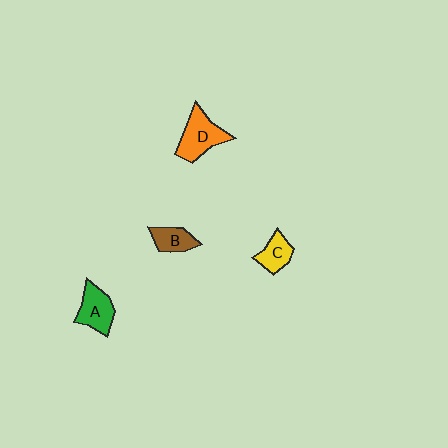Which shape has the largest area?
Shape D (orange).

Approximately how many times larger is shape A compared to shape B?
Approximately 1.4 times.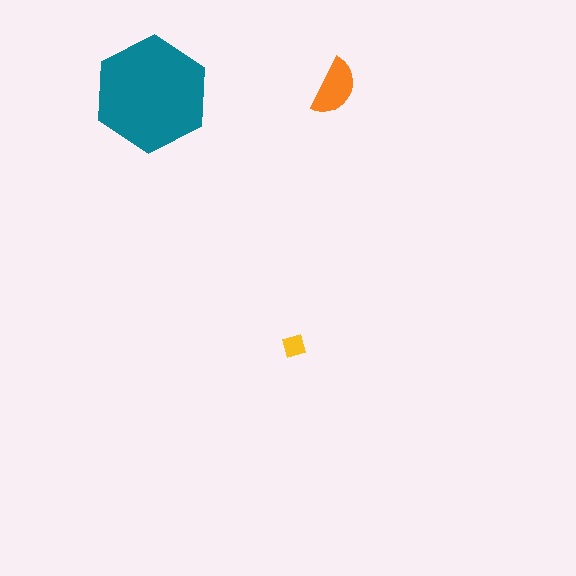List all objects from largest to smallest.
The teal hexagon, the orange semicircle, the yellow diamond.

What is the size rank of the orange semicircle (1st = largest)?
2nd.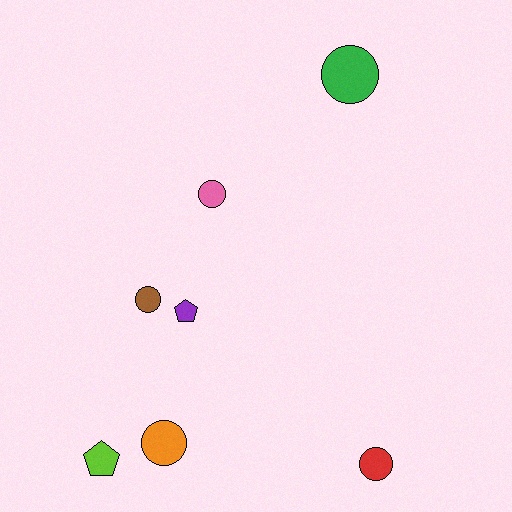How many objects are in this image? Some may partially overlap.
There are 7 objects.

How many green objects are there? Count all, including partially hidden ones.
There is 1 green object.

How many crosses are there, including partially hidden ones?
There are no crosses.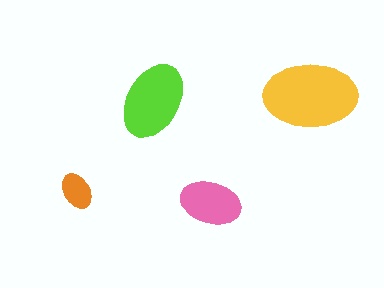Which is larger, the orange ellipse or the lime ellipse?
The lime one.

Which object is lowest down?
The pink ellipse is bottommost.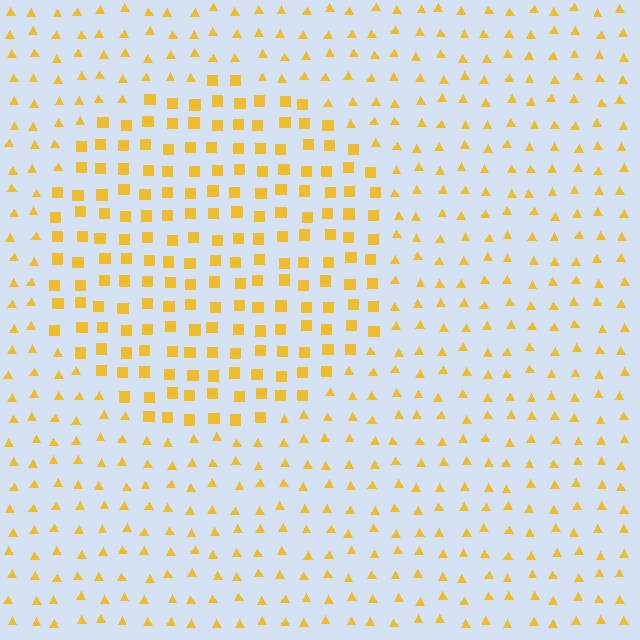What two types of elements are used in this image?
The image uses squares inside the circle region and triangles outside it.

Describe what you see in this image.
The image is filled with small yellow elements arranged in a uniform grid. A circle-shaped region contains squares, while the surrounding area contains triangles. The boundary is defined purely by the change in element shape.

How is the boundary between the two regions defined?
The boundary is defined by a change in element shape: squares inside vs. triangles outside. All elements share the same color and spacing.